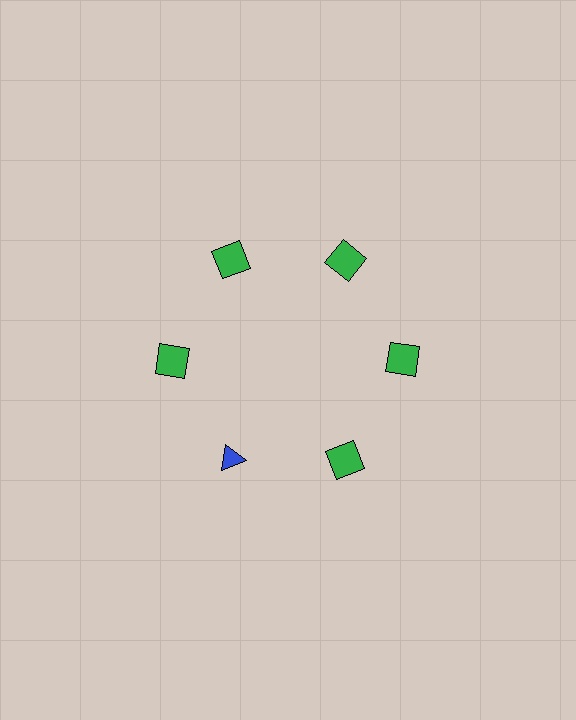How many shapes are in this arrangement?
There are 6 shapes arranged in a ring pattern.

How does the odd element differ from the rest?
It differs in both color (blue instead of green) and shape (triangle instead of square).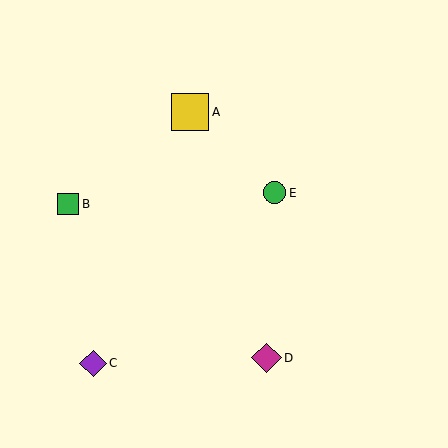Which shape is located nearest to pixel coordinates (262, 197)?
The green circle (labeled E) at (274, 193) is nearest to that location.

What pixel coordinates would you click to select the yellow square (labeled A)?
Click at (190, 112) to select the yellow square A.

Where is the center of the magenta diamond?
The center of the magenta diamond is at (266, 358).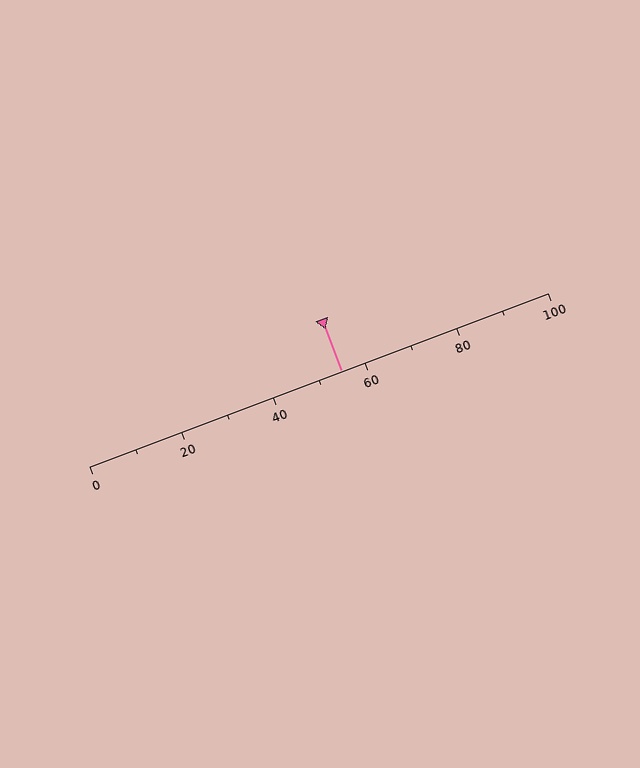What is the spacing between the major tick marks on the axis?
The major ticks are spaced 20 apart.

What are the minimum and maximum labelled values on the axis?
The axis runs from 0 to 100.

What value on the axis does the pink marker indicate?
The marker indicates approximately 55.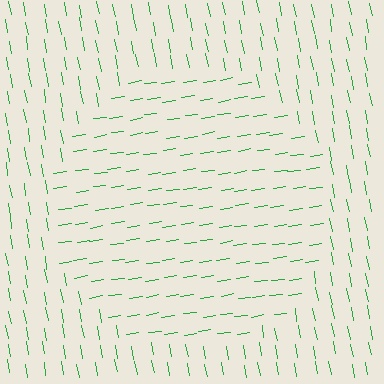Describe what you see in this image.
The image is filled with small green line segments. A circle region in the image has lines oriented differently from the surrounding lines, creating a visible texture boundary.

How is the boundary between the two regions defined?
The boundary is defined purely by a change in line orientation (approximately 88 degrees difference). All lines are the same color and thickness.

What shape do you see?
I see a circle.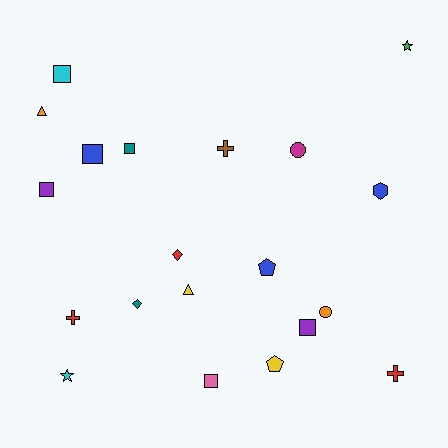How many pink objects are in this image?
There is 1 pink object.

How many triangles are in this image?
There are 2 triangles.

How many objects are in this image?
There are 20 objects.